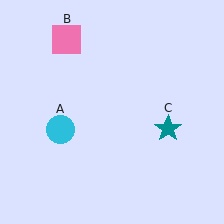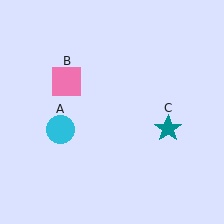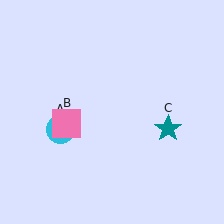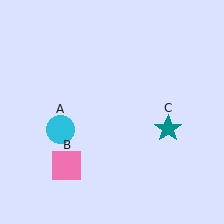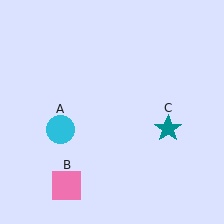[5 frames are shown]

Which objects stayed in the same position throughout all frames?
Cyan circle (object A) and teal star (object C) remained stationary.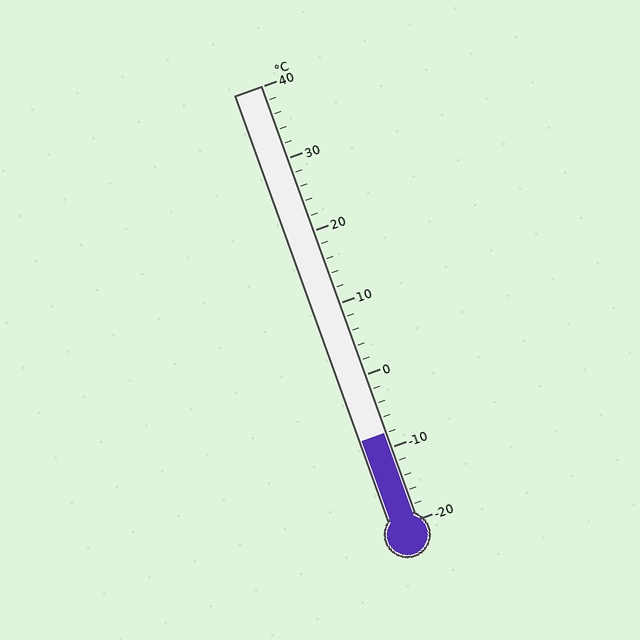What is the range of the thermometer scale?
The thermometer scale ranges from -20°C to 40°C.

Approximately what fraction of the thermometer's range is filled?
The thermometer is filled to approximately 20% of its range.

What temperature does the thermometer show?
The thermometer shows approximately -8°C.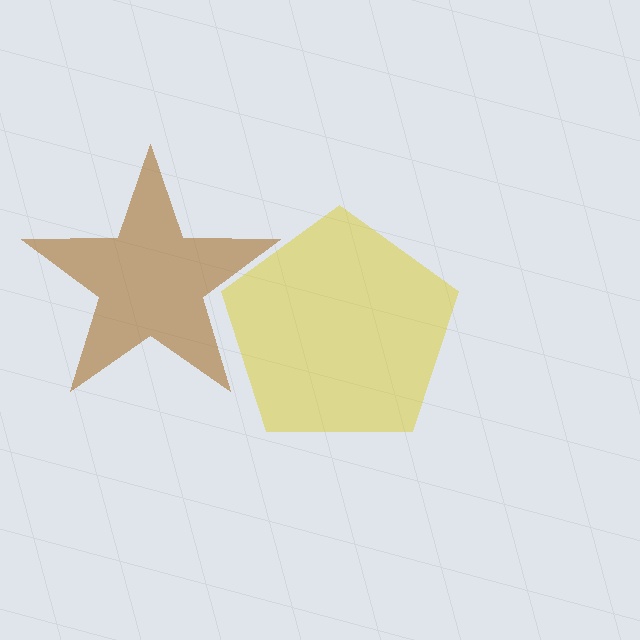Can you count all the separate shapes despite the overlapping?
Yes, there are 2 separate shapes.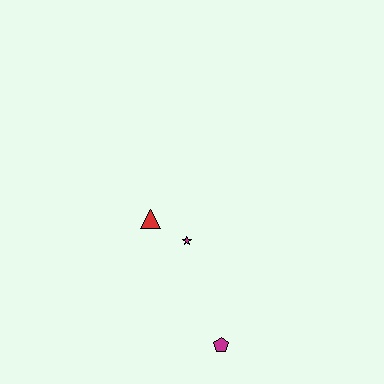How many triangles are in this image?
There is 1 triangle.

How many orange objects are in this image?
There are no orange objects.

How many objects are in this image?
There are 3 objects.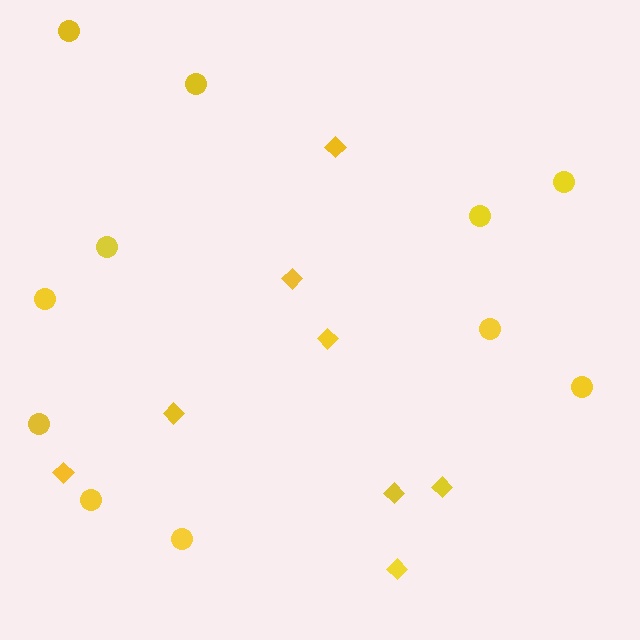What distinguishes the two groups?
There are 2 groups: one group of circles (11) and one group of diamonds (8).